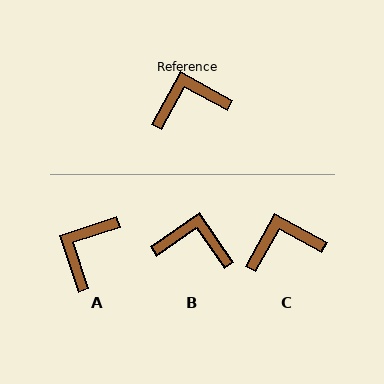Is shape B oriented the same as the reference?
No, it is off by about 26 degrees.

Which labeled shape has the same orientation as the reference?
C.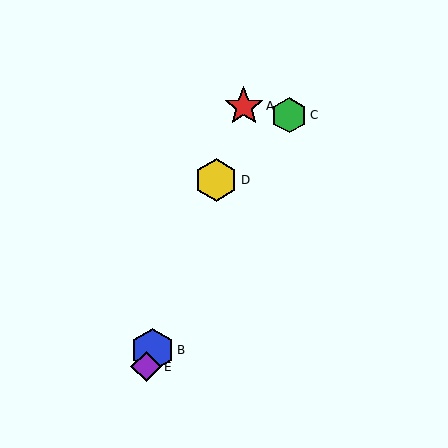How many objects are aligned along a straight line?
4 objects (A, B, D, E) are aligned along a straight line.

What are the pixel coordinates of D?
Object D is at (216, 180).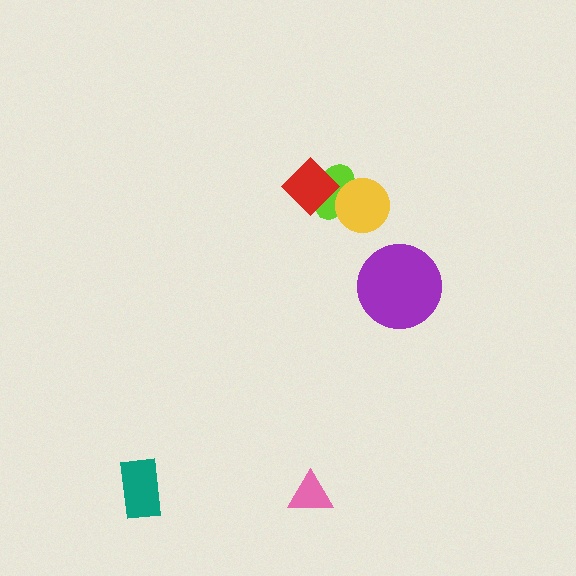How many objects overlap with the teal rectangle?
0 objects overlap with the teal rectangle.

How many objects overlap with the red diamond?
1 object overlaps with the red diamond.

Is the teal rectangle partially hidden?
No, no other shape covers it.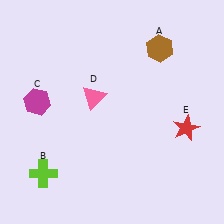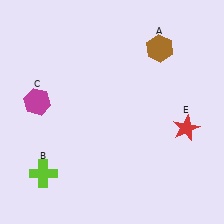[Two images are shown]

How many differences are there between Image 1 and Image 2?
There is 1 difference between the two images.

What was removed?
The pink triangle (D) was removed in Image 2.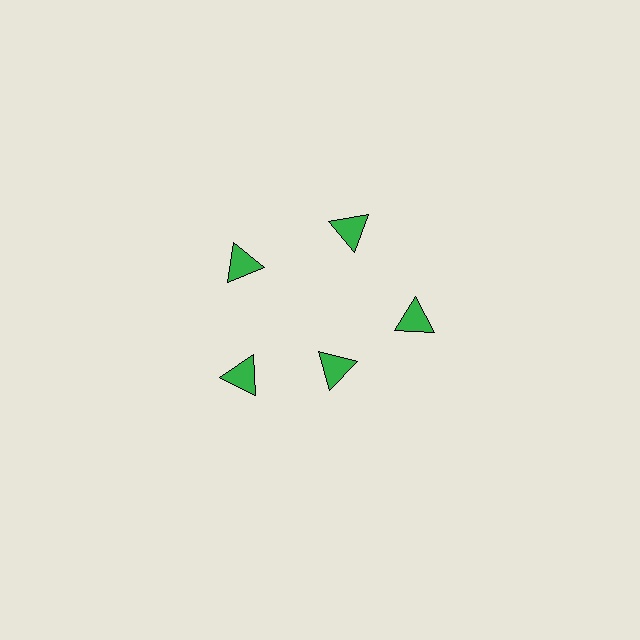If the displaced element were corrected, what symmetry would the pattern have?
It would have 5-fold rotational symmetry — the pattern would map onto itself every 72 degrees.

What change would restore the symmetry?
The symmetry would be restored by moving it outward, back onto the ring so that all 5 triangles sit at equal angles and equal distance from the center.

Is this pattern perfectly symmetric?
No. The 5 green triangles are arranged in a ring, but one element near the 5 o'clock position is pulled inward toward the center, breaking the 5-fold rotational symmetry.